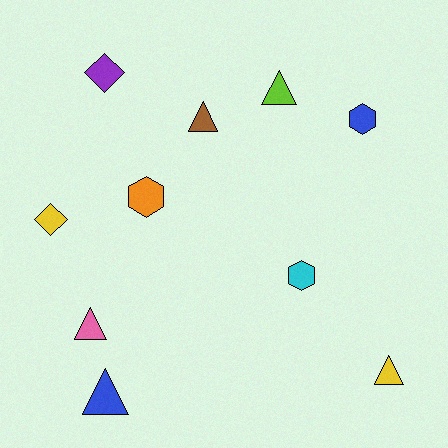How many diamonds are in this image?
There are 2 diamonds.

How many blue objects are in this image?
There are 2 blue objects.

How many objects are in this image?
There are 10 objects.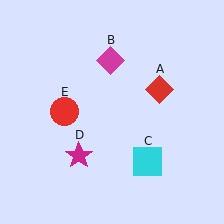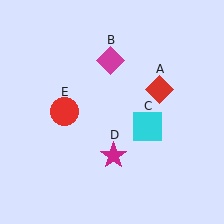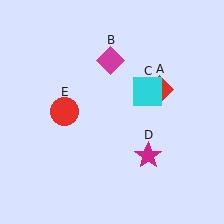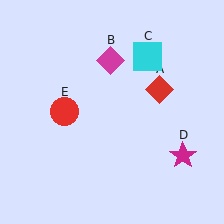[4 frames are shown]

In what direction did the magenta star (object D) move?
The magenta star (object D) moved right.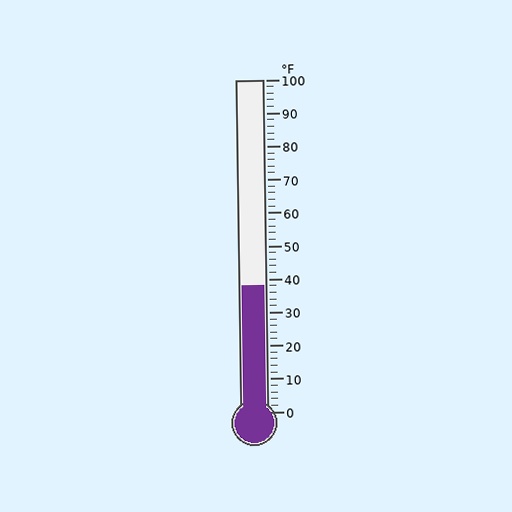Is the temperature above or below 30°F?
The temperature is above 30°F.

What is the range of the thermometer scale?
The thermometer scale ranges from 0°F to 100°F.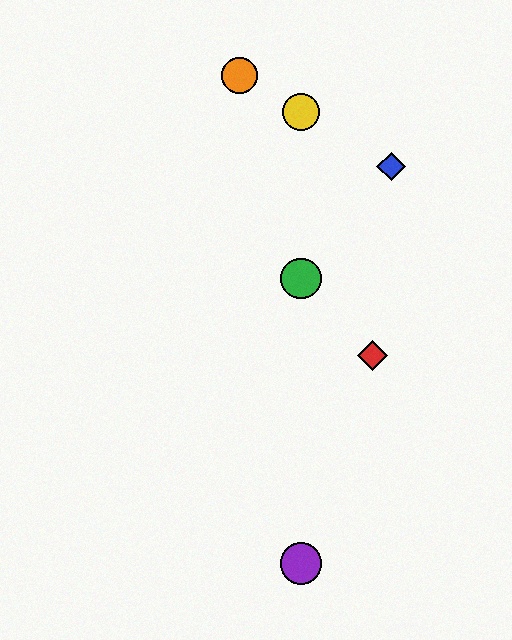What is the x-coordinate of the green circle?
The green circle is at x≈301.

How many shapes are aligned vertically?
3 shapes (the green circle, the yellow circle, the purple circle) are aligned vertically.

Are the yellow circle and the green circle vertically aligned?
Yes, both are at x≈301.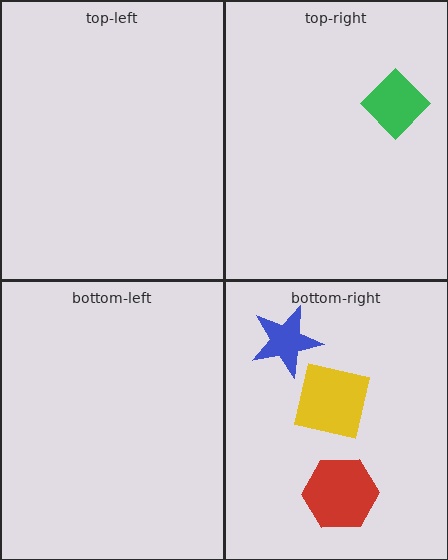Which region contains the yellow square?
The bottom-right region.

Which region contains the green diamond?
The top-right region.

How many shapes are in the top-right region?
1.